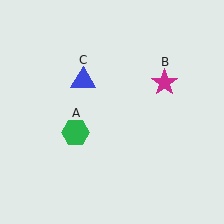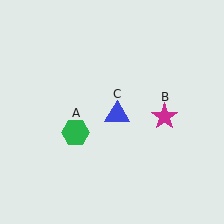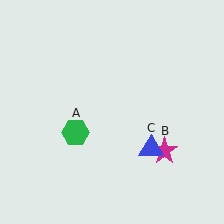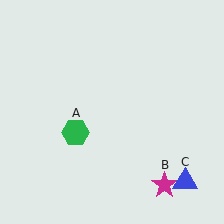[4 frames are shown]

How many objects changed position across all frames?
2 objects changed position: magenta star (object B), blue triangle (object C).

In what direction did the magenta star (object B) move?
The magenta star (object B) moved down.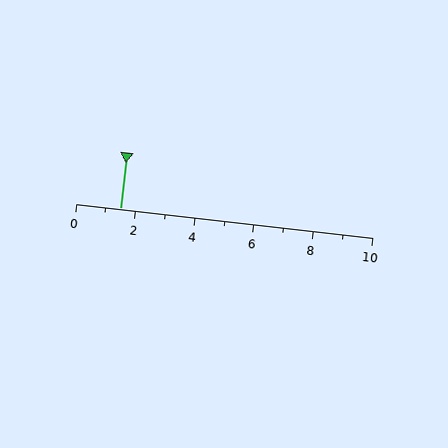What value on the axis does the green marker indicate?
The marker indicates approximately 1.5.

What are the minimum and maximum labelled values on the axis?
The axis runs from 0 to 10.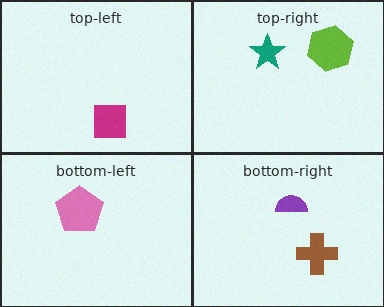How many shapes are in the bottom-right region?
2.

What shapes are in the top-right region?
The lime hexagon, the teal star.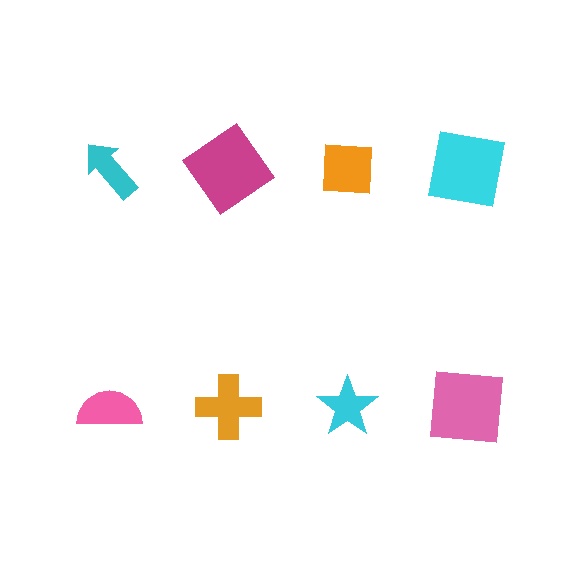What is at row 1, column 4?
A cyan square.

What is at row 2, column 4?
A pink square.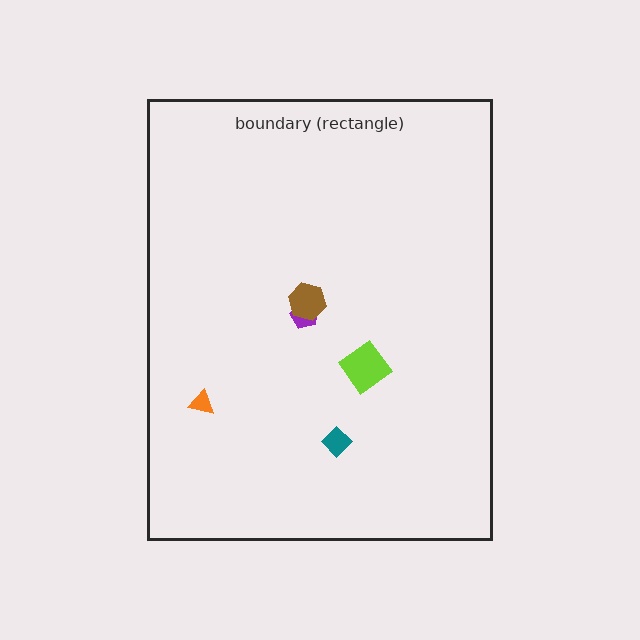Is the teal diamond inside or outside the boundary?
Inside.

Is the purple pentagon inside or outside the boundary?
Inside.